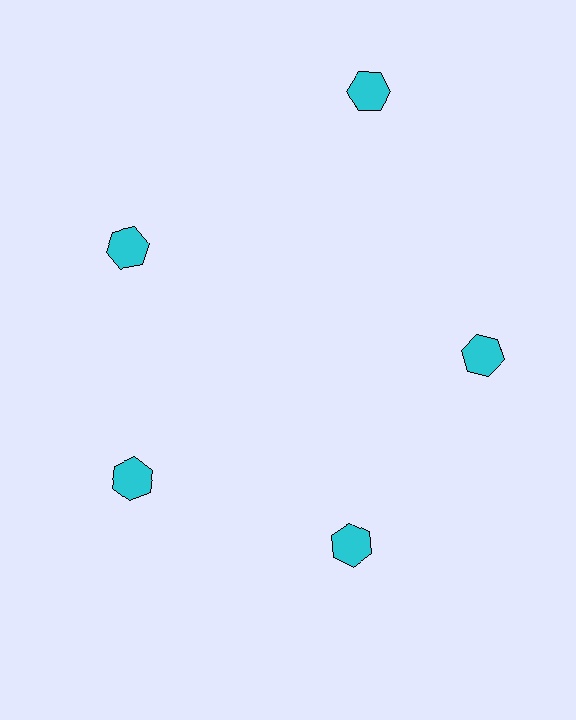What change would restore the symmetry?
The symmetry would be restored by moving it inward, back onto the ring so that all 5 hexagons sit at equal angles and equal distance from the center.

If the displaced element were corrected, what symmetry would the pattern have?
It would have 5-fold rotational symmetry — the pattern would map onto itself every 72 degrees.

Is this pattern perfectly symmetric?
No. The 5 cyan hexagons are arranged in a ring, but one element near the 1 o'clock position is pushed outward from the center, breaking the 5-fold rotational symmetry.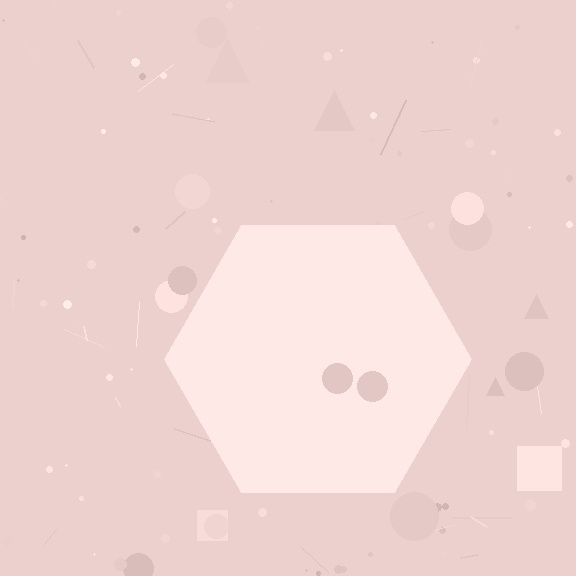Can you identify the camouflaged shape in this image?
The camouflaged shape is a hexagon.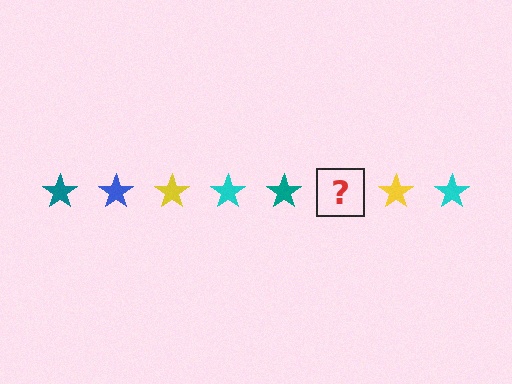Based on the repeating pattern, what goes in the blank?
The blank should be a blue star.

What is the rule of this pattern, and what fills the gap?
The rule is that the pattern cycles through teal, blue, yellow, cyan stars. The gap should be filled with a blue star.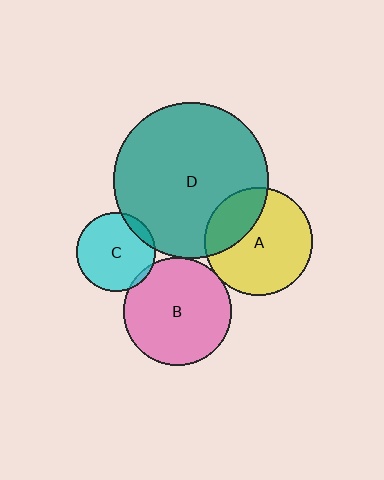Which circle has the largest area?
Circle D (teal).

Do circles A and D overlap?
Yes.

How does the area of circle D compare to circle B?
Approximately 2.1 times.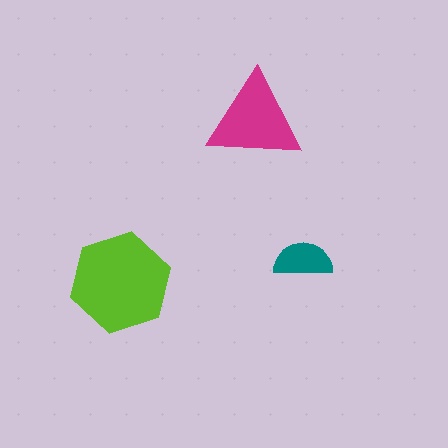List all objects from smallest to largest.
The teal semicircle, the magenta triangle, the lime hexagon.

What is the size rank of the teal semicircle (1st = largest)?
3rd.